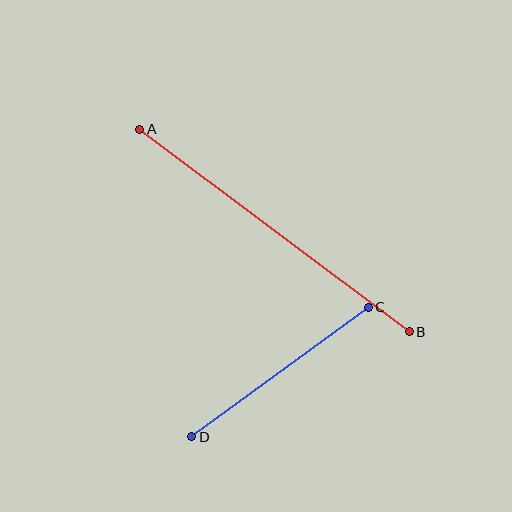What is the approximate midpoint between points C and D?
The midpoint is at approximately (280, 372) pixels.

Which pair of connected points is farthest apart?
Points A and B are farthest apart.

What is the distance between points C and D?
The distance is approximately 219 pixels.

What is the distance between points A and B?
The distance is approximately 337 pixels.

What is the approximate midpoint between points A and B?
The midpoint is at approximately (275, 230) pixels.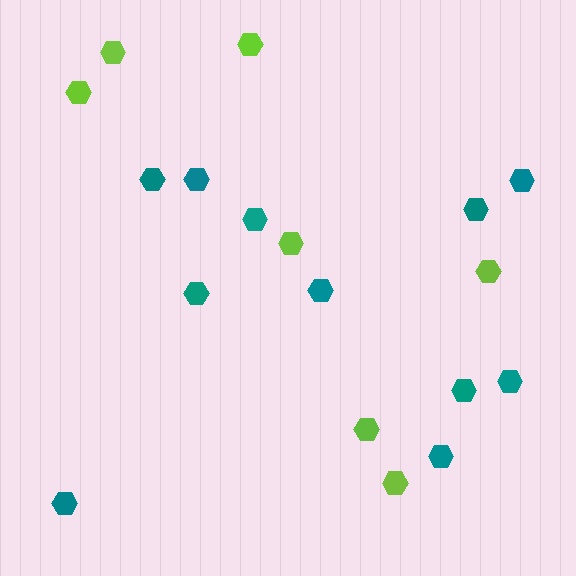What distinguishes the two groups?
There are 2 groups: one group of lime hexagons (7) and one group of teal hexagons (11).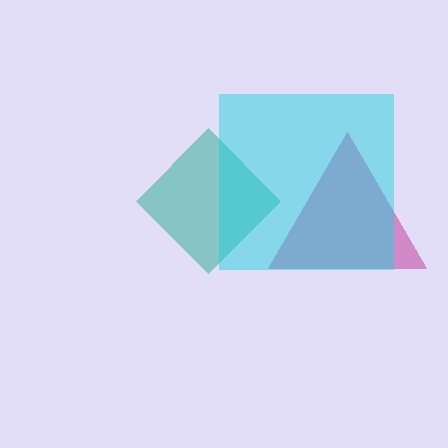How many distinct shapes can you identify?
There are 3 distinct shapes: a magenta triangle, a teal diamond, a cyan square.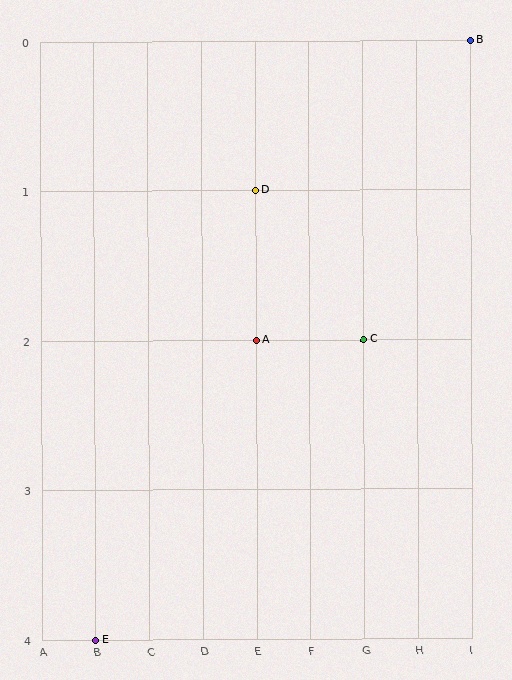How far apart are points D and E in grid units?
Points D and E are 3 columns and 3 rows apart (about 4.2 grid units diagonally).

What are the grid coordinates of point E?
Point E is at grid coordinates (B, 4).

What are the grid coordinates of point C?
Point C is at grid coordinates (G, 2).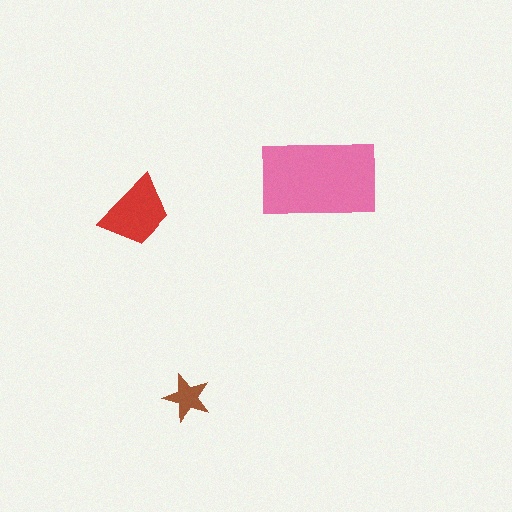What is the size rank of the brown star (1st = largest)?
3rd.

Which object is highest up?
The pink rectangle is topmost.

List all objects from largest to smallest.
The pink rectangle, the red trapezoid, the brown star.